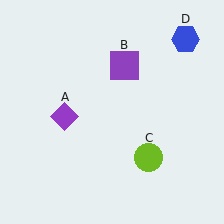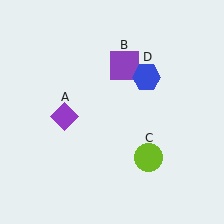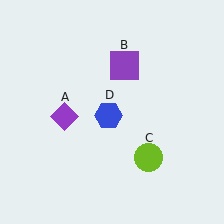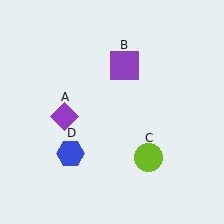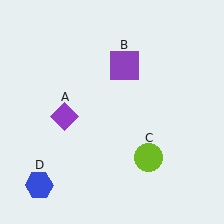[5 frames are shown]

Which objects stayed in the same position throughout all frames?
Purple diamond (object A) and purple square (object B) and lime circle (object C) remained stationary.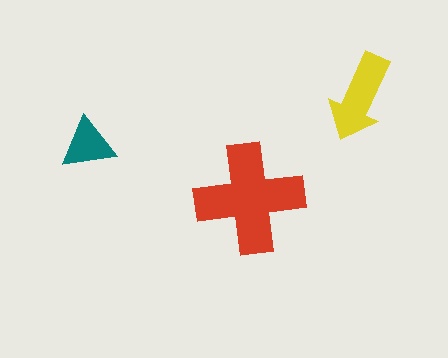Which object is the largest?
The red cross.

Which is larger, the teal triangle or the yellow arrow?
The yellow arrow.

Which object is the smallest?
The teal triangle.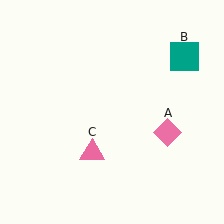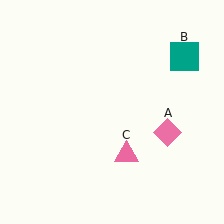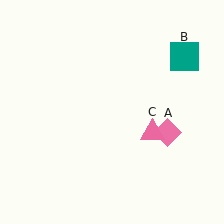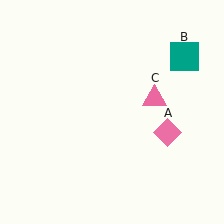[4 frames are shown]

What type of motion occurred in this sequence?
The pink triangle (object C) rotated counterclockwise around the center of the scene.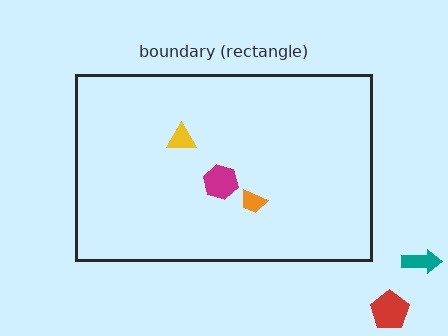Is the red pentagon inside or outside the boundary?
Outside.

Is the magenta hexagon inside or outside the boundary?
Inside.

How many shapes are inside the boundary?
3 inside, 2 outside.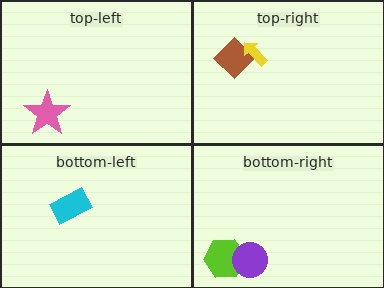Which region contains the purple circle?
The bottom-right region.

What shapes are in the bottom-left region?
The cyan rectangle.